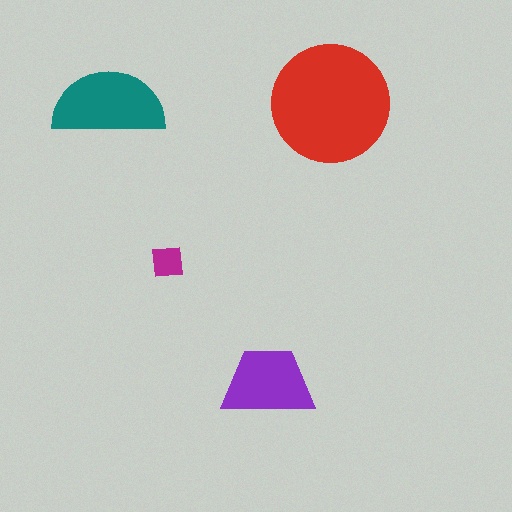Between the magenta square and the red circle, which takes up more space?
The red circle.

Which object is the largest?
The red circle.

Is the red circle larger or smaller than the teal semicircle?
Larger.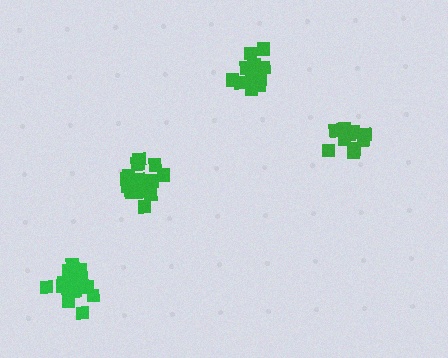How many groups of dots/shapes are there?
There are 4 groups.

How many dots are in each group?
Group 1: 17 dots, Group 2: 16 dots, Group 3: 17 dots, Group 4: 12 dots (62 total).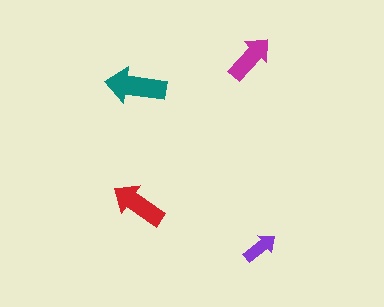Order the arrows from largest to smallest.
the teal one, the red one, the magenta one, the purple one.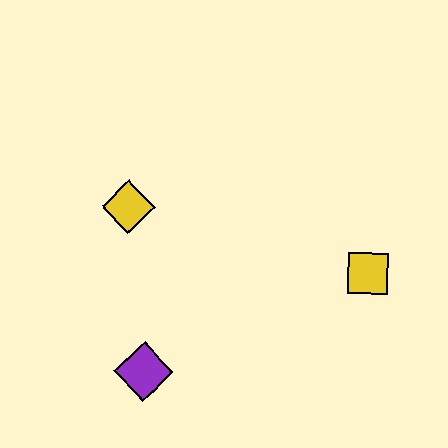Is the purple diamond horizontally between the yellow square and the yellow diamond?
Yes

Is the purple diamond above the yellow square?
No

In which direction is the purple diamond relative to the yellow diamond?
The purple diamond is below the yellow diamond.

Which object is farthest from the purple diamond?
The yellow square is farthest from the purple diamond.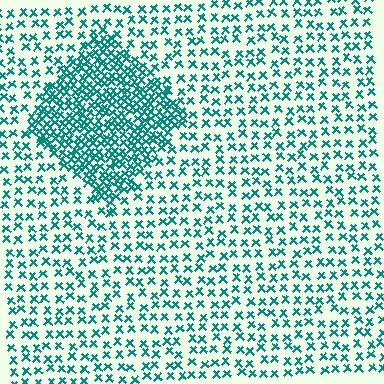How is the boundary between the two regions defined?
The boundary is defined by a change in element density (approximately 2.5x ratio). All elements are the same color, size, and shape.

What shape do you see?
I see a diamond.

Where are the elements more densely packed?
The elements are more densely packed inside the diamond boundary.